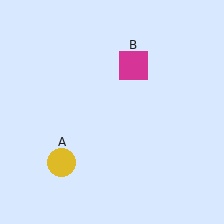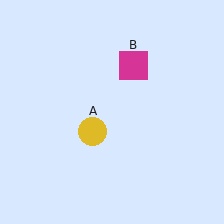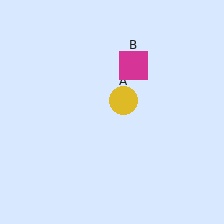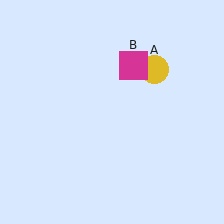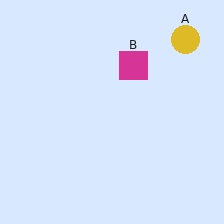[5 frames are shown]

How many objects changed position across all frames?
1 object changed position: yellow circle (object A).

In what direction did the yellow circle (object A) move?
The yellow circle (object A) moved up and to the right.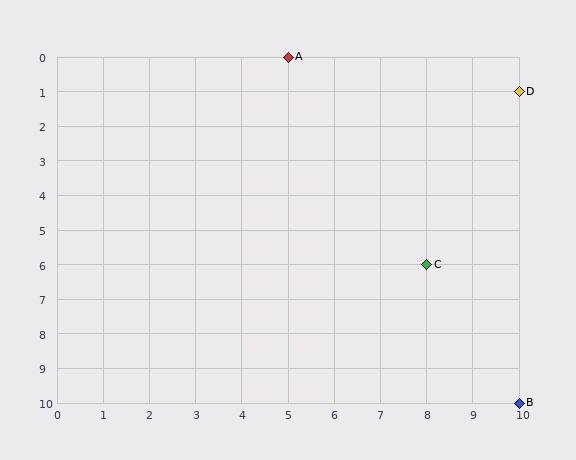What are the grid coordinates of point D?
Point D is at grid coordinates (10, 1).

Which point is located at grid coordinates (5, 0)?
Point A is at (5, 0).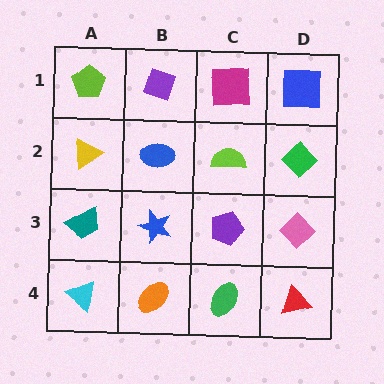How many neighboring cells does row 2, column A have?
3.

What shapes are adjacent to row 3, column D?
A green diamond (row 2, column D), a red triangle (row 4, column D), a purple pentagon (row 3, column C).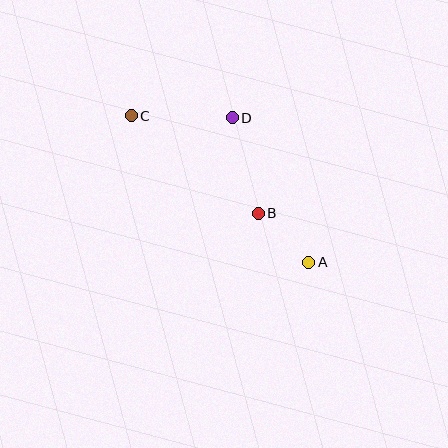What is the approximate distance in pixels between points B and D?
The distance between B and D is approximately 99 pixels.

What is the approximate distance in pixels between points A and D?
The distance between A and D is approximately 163 pixels.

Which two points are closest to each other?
Points A and B are closest to each other.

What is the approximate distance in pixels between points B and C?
The distance between B and C is approximately 160 pixels.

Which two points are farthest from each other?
Points A and C are farthest from each other.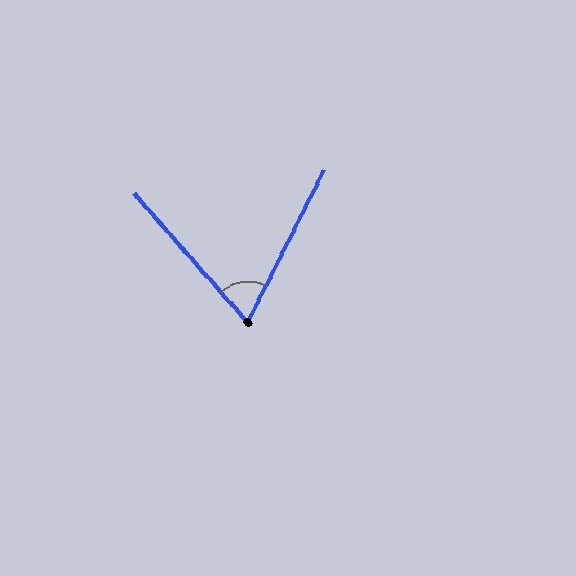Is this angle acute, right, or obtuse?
It is acute.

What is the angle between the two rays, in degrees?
Approximately 68 degrees.